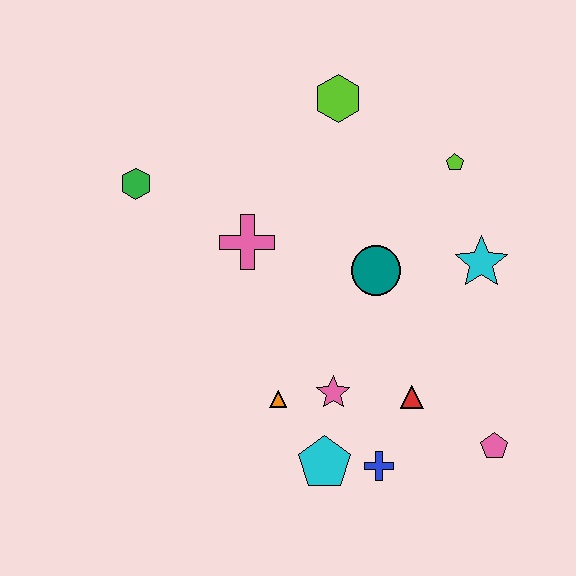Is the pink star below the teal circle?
Yes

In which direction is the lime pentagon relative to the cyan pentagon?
The lime pentagon is above the cyan pentagon.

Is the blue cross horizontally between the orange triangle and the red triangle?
Yes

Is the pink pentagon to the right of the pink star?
Yes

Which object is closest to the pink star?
The orange triangle is closest to the pink star.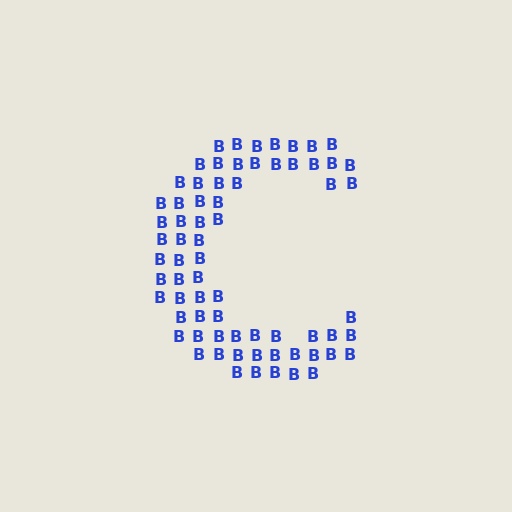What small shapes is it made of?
It is made of small letter B's.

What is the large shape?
The large shape is the letter C.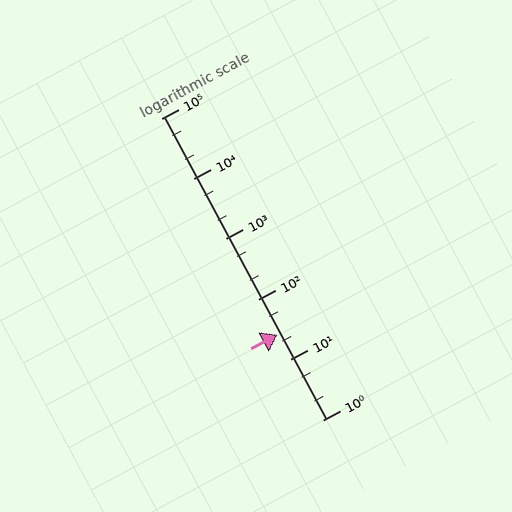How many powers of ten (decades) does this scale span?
The scale spans 5 decades, from 1 to 100000.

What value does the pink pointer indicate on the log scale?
The pointer indicates approximately 26.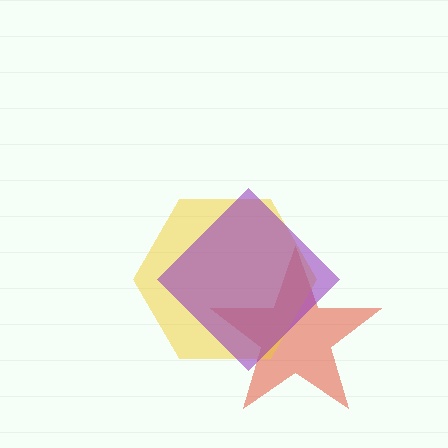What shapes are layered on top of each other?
The layered shapes are: a red star, a yellow hexagon, a purple diamond.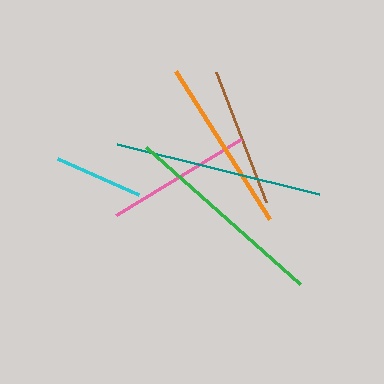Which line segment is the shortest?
The cyan line is the shortest at approximately 88 pixels.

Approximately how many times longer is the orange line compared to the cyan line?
The orange line is approximately 2.0 times the length of the cyan line.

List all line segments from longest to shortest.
From longest to shortest: teal, green, orange, pink, brown, cyan.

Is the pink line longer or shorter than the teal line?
The teal line is longer than the pink line.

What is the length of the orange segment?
The orange segment is approximately 176 pixels long.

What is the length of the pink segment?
The pink segment is approximately 146 pixels long.